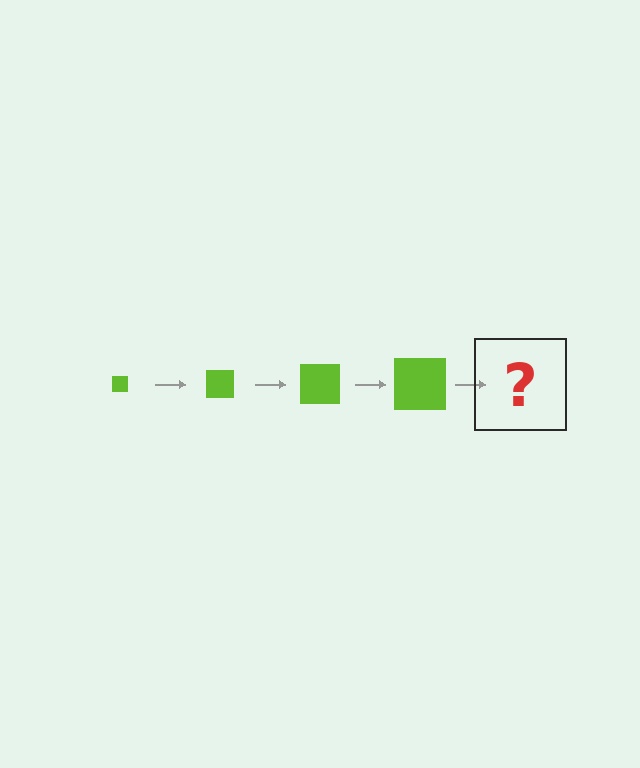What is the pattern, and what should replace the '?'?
The pattern is that the square gets progressively larger each step. The '?' should be a lime square, larger than the previous one.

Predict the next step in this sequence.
The next step is a lime square, larger than the previous one.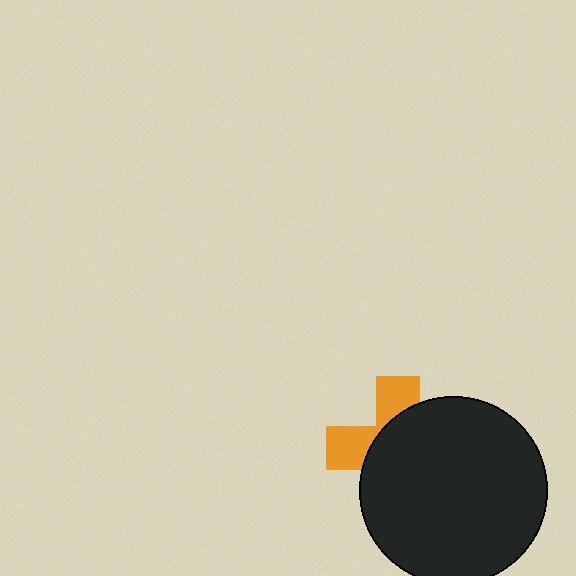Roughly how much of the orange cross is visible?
A small part of it is visible (roughly 35%).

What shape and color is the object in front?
The object in front is a black circle.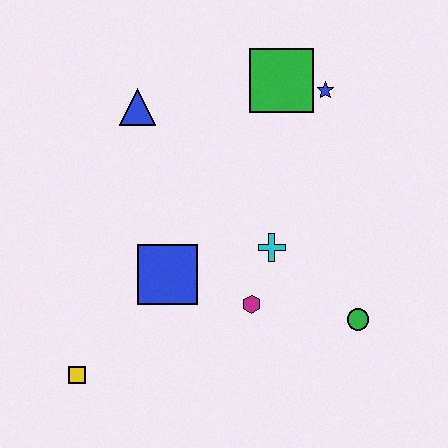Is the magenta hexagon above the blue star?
No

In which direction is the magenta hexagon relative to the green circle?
The magenta hexagon is to the left of the green circle.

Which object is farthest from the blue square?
The blue star is farthest from the blue square.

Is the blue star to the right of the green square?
Yes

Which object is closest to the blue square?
The magenta hexagon is closest to the blue square.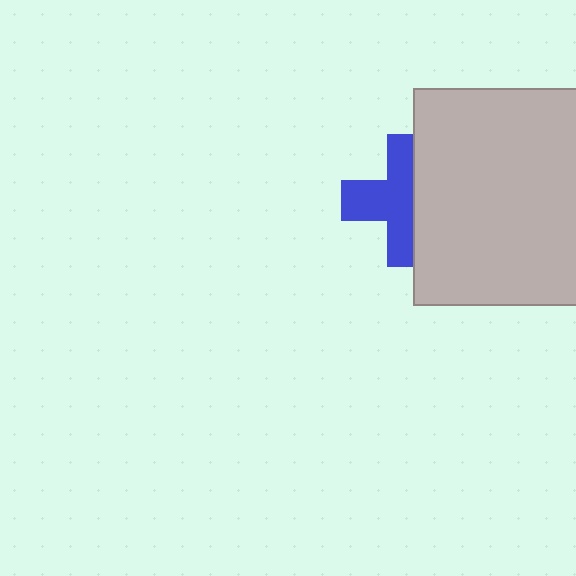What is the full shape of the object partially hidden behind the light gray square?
The partially hidden object is a blue cross.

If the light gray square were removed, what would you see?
You would see the complete blue cross.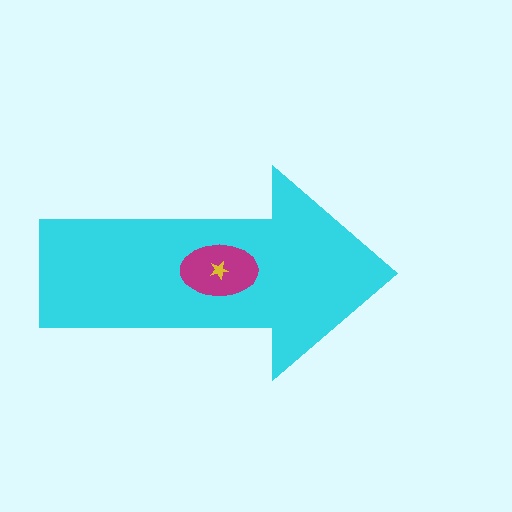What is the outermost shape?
The cyan arrow.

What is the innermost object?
The yellow star.